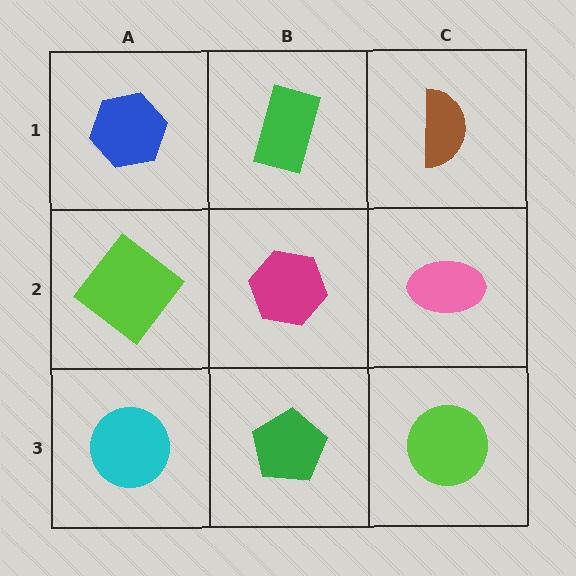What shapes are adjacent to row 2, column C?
A brown semicircle (row 1, column C), a lime circle (row 3, column C), a magenta hexagon (row 2, column B).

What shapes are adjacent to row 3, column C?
A pink ellipse (row 2, column C), a green pentagon (row 3, column B).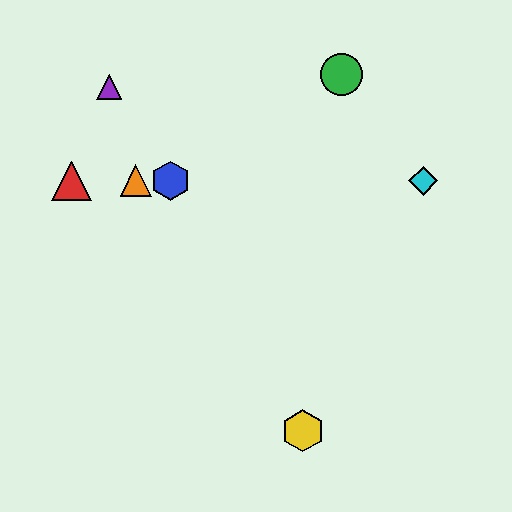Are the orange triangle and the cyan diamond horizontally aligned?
Yes, both are at y≈181.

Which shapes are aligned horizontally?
The red triangle, the blue hexagon, the orange triangle, the cyan diamond are aligned horizontally.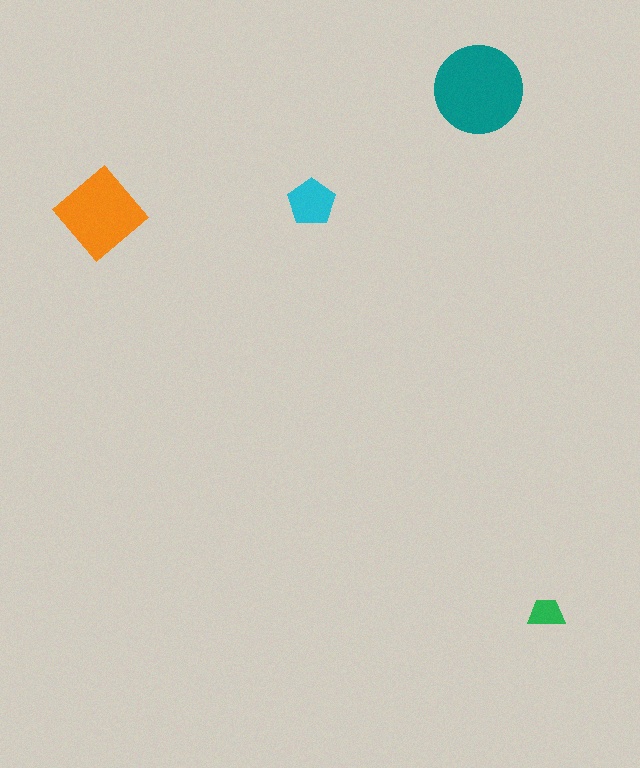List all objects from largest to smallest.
The teal circle, the orange diamond, the cyan pentagon, the green trapezoid.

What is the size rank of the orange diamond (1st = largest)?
2nd.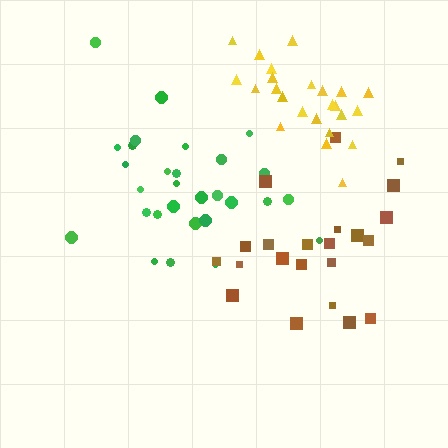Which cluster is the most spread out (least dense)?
Green.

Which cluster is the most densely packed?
Yellow.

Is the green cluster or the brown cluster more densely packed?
Brown.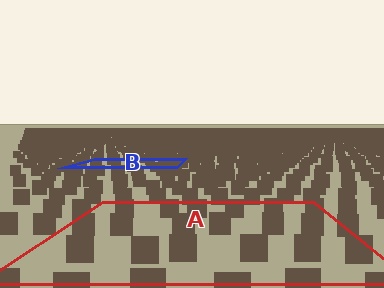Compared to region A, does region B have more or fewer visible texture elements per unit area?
Region B has more texture elements per unit area — they are packed more densely because it is farther away.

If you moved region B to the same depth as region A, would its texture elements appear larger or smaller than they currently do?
They would appear larger. At a closer depth, the same texture elements are projected at a bigger on-screen size.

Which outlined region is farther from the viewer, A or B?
Region B is farther from the viewer — the texture elements inside it appear smaller and more densely packed.